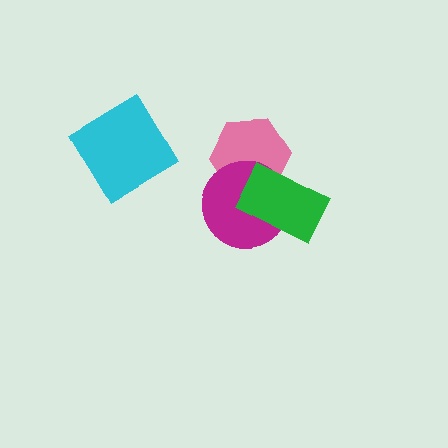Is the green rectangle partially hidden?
No, no other shape covers it.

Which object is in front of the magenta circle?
The green rectangle is in front of the magenta circle.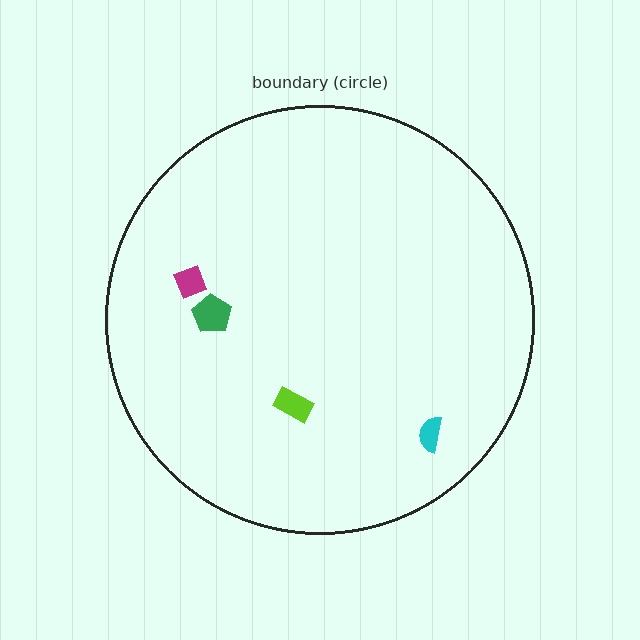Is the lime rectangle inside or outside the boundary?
Inside.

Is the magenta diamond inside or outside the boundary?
Inside.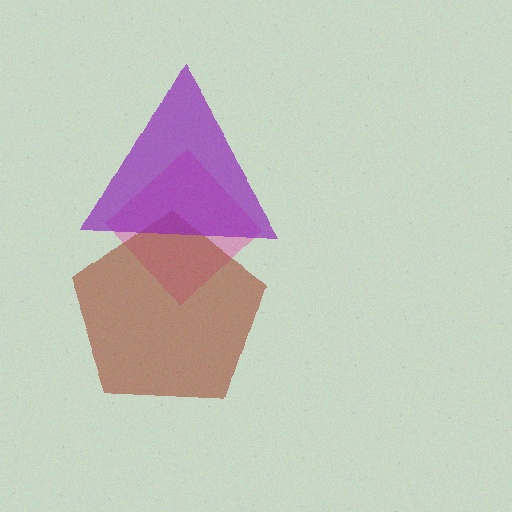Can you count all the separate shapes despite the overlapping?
Yes, there are 3 separate shapes.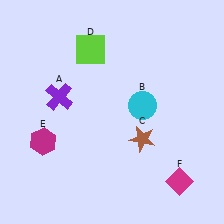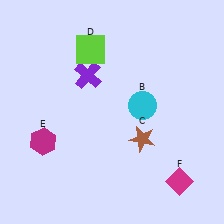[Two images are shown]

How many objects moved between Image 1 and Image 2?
1 object moved between the two images.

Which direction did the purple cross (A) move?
The purple cross (A) moved right.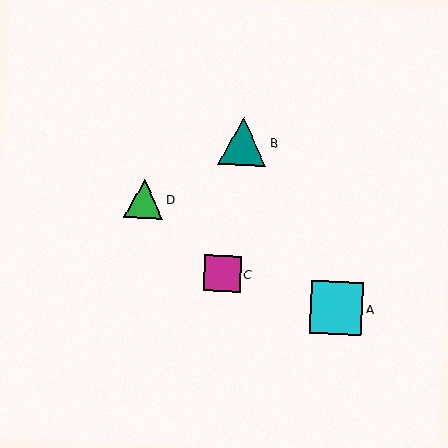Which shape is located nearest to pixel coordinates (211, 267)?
The magenta square (labeled C) at (222, 274) is nearest to that location.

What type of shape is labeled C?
Shape C is a magenta square.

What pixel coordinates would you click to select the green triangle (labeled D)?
Click at (144, 199) to select the green triangle D.